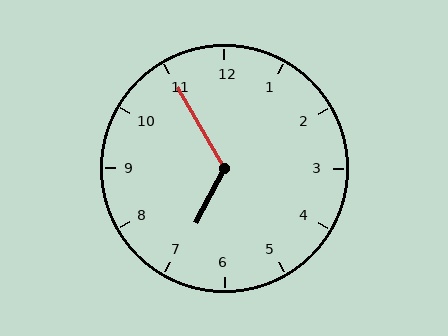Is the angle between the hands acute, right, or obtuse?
It is obtuse.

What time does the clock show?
6:55.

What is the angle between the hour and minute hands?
Approximately 122 degrees.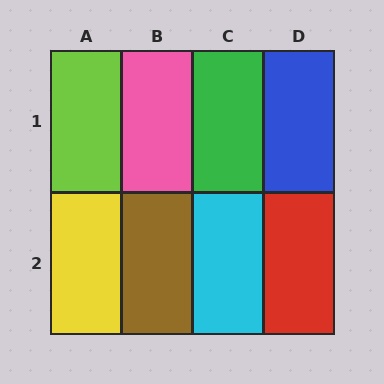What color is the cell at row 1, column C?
Green.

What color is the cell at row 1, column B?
Pink.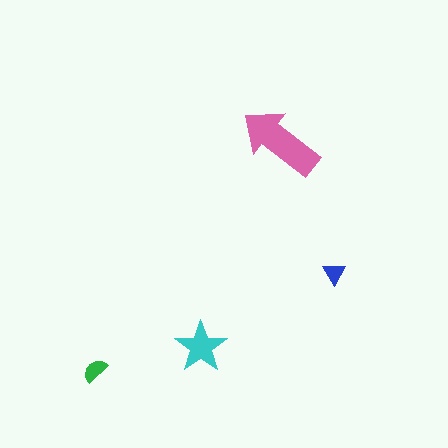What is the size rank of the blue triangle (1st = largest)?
4th.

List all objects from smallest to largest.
The blue triangle, the green semicircle, the cyan star, the pink arrow.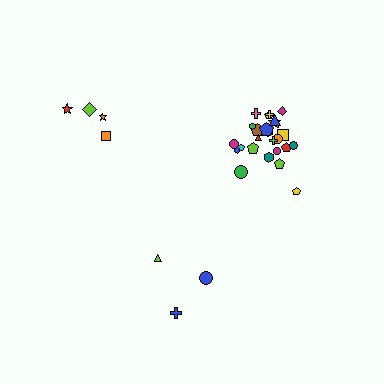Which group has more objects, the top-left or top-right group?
The top-right group.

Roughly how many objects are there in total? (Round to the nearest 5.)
Roughly 30 objects in total.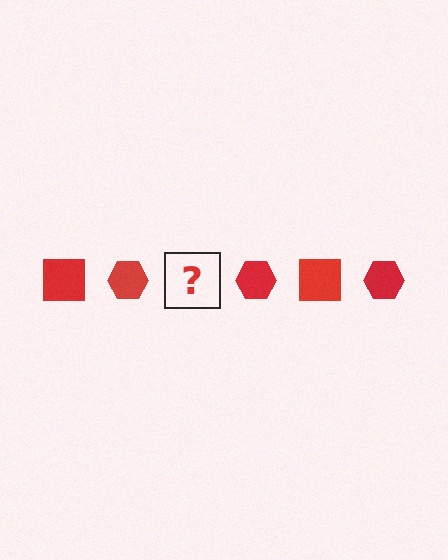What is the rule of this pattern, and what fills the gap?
The rule is that the pattern cycles through square, hexagon shapes in red. The gap should be filled with a red square.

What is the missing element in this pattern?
The missing element is a red square.